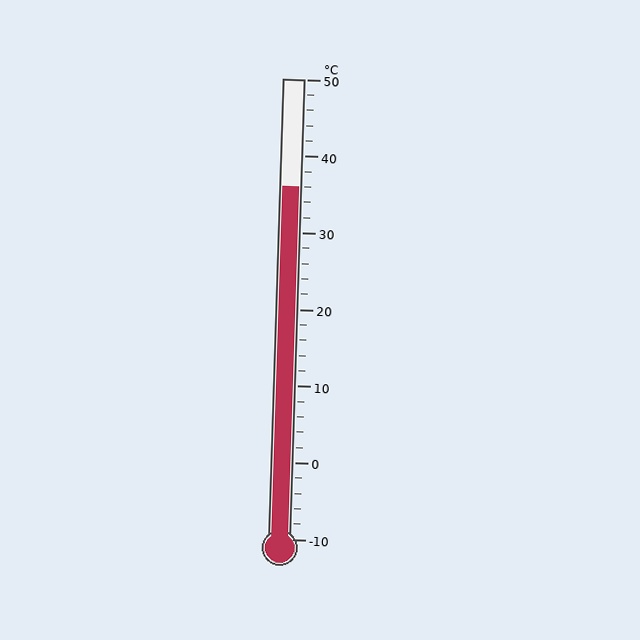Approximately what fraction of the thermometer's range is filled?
The thermometer is filled to approximately 75% of its range.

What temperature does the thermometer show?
The thermometer shows approximately 36°C.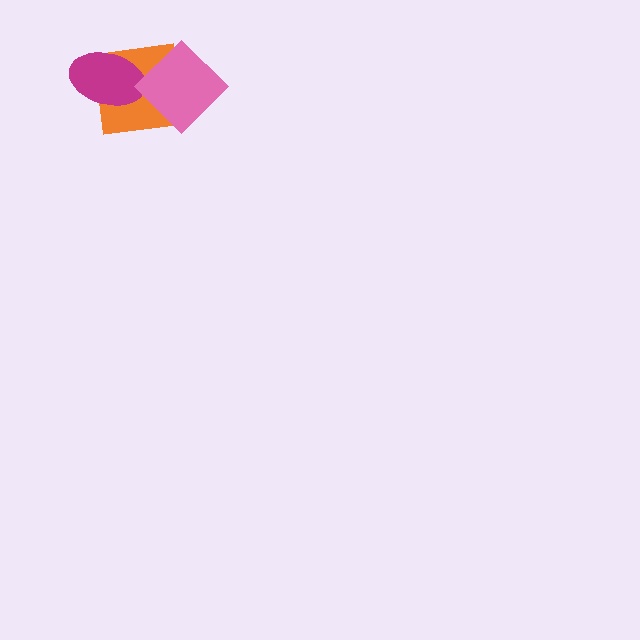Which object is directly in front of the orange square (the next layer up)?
The magenta ellipse is directly in front of the orange square.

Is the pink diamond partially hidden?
No, no other shape covers it.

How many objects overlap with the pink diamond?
2 objects overlap with the pink diamond.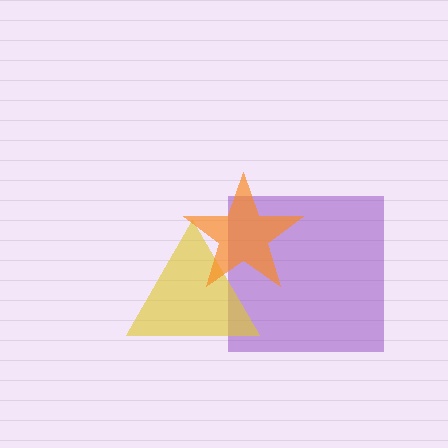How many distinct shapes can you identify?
There are 3 distinct shapes: a purple square, a yellow triangle, an orange star.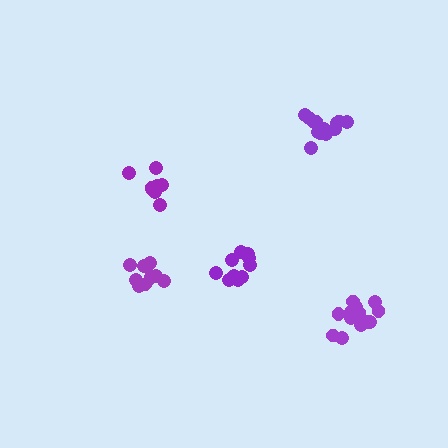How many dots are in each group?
Group 1: 14 dots, Group 2: 10 dots, Group 3: 8 dots, Group 4: 10 dots, Group 5: 13 dots (55 total).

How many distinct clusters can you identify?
There are 5 distinct clusters.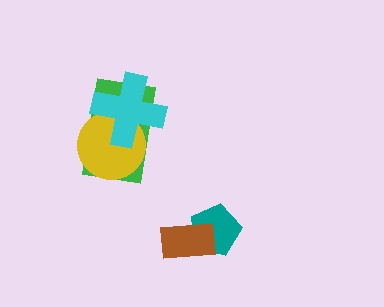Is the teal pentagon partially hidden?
Yes, it is partially covered by another shape.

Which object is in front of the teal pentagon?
The brown rectangle is in front of the teal pentagon.